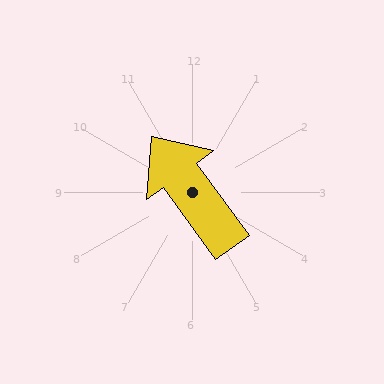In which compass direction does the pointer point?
Northwest.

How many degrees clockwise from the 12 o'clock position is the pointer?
Approximately 324 degrees.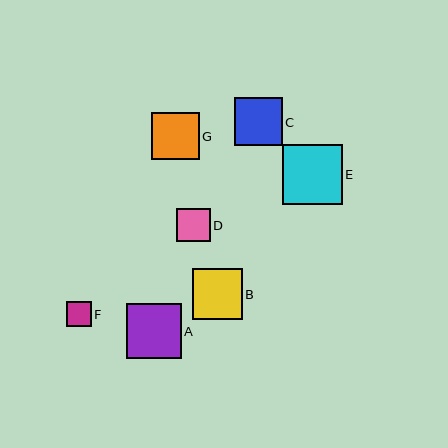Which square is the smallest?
Square F is the smallest with a size of approximately 25 pixels.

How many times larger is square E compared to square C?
Square E is approximately 1.2 times the size of square C.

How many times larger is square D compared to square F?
Square D is approximately 1.3 times the size of square F.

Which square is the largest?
Square E is the largest with a size of approximately 60 pixels.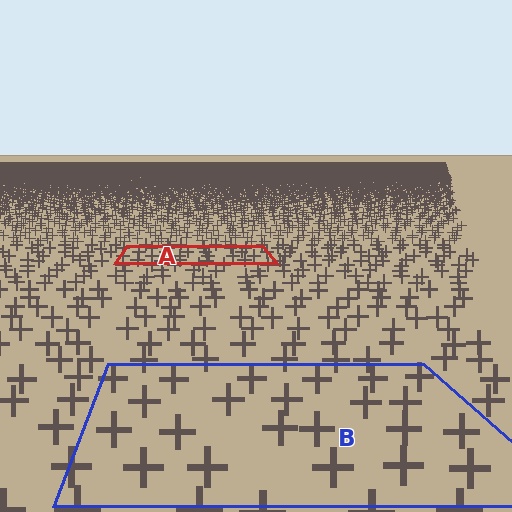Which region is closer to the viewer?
Region B is closer. The texture elements there are larger and more spread out.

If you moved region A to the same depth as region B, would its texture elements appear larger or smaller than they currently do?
They would appear larger. At a closer depth, the same texture elements are projected at a bigger on-screen size.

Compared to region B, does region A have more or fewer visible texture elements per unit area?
Region A has more texture elements per unit area — they are packed more densely because it is farther away.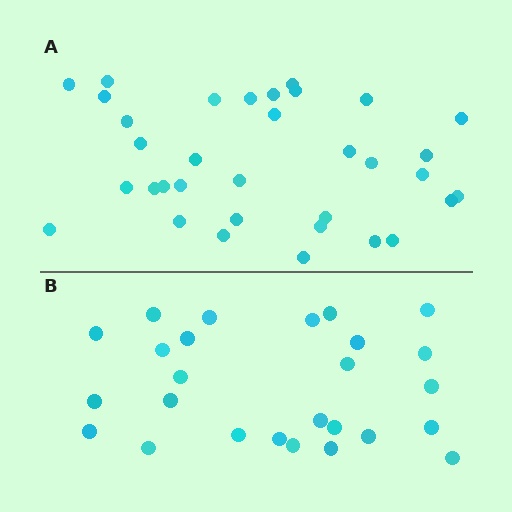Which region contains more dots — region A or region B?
Region A (the top region) has more dots.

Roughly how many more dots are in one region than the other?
Region A has roughly 8 or so more dots than region B.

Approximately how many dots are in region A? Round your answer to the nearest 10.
About 30 dots. (The exact count is 34, which rounds to 30.)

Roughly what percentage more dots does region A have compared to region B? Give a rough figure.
About 30% more.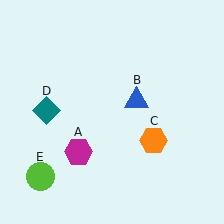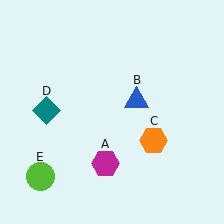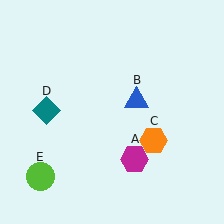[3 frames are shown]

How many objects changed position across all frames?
1 object changed position: magenta hexagon (object A).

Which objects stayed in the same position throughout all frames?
Blue triangle (object B) and orange hexagon (object C) and teal diamond (object D) and lime circle (object E) remained stationary.